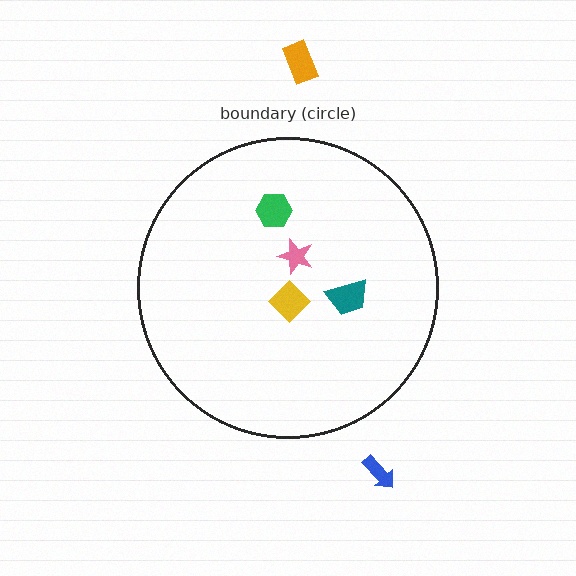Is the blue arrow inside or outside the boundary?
Outside.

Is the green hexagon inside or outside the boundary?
Inside.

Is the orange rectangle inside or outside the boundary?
Outside.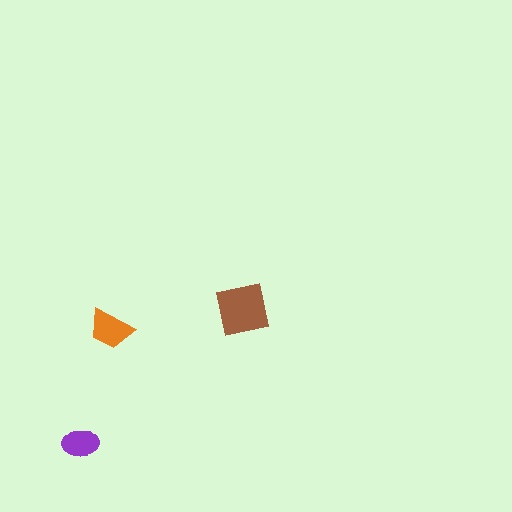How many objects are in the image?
There are 3 objects in the image.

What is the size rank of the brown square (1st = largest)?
1st.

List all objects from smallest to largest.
The purple ellipse, the orange trapezoid, the brown square.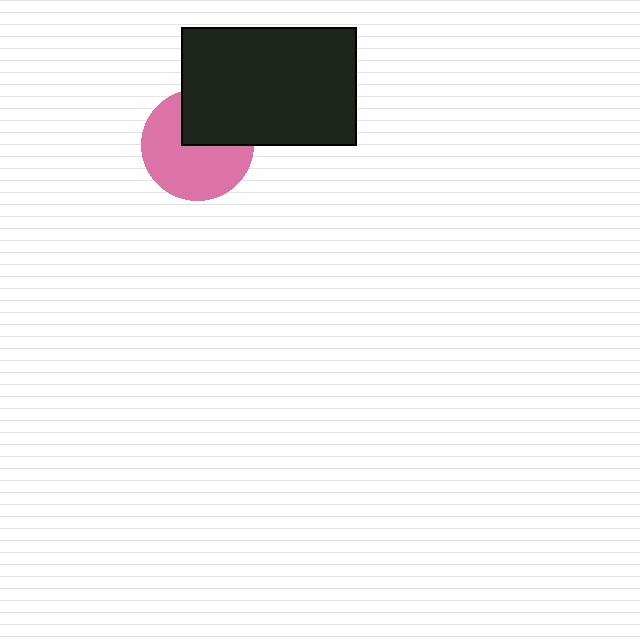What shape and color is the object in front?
The object in front is a black rectangle.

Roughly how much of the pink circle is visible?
Most of it is visible (roughly 66%).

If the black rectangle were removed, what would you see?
You would see the complete pink circle.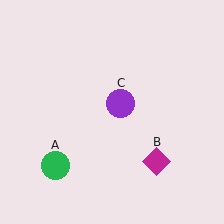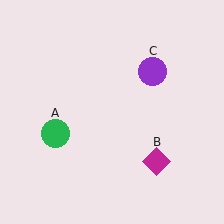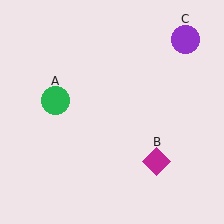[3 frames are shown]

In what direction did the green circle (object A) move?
The green circle (object A) moved up.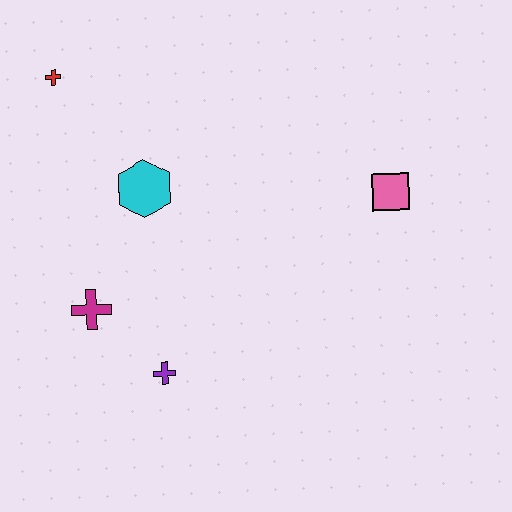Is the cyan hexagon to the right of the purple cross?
No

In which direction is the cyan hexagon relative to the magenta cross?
The cyan hexagon is above the magenta cross.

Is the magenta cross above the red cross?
No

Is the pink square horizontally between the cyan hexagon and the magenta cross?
No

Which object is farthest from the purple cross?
The red cross is farthest from the purple cross.